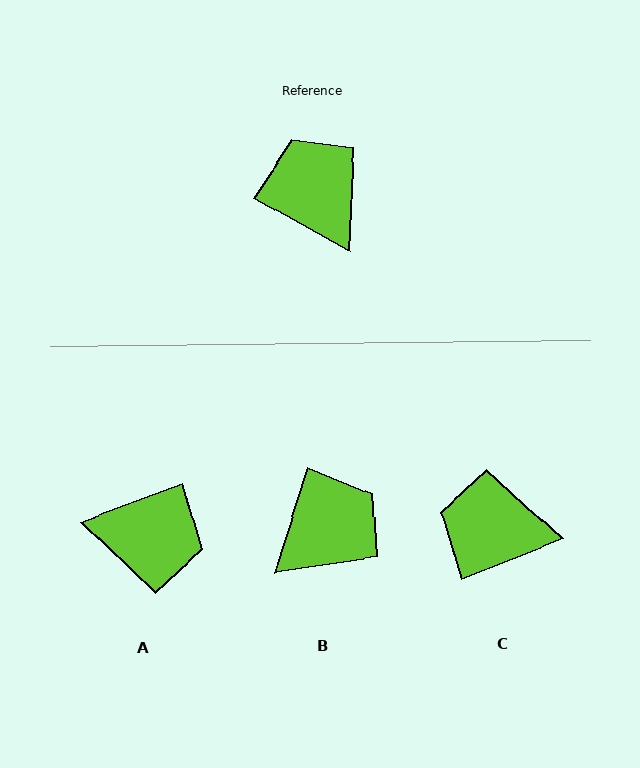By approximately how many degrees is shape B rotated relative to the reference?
Approximately 79 degrees clockwise.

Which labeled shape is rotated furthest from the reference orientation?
A, about 131 degrees away.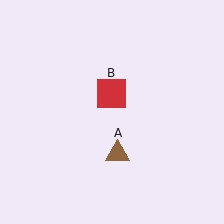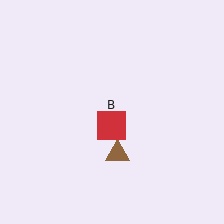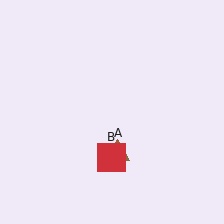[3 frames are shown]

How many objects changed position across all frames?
1 object changed position: red square (object B).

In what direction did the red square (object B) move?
The red square (object B) moved down.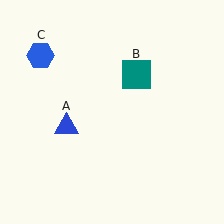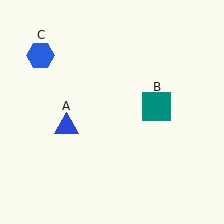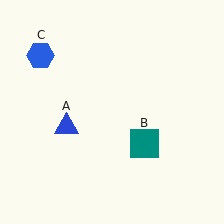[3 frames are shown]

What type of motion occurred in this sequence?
The teal square (object B) rotated clockwise around the center of the scene.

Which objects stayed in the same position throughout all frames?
Blue triangle (object A) and blue hexagon (object C) remained stationary.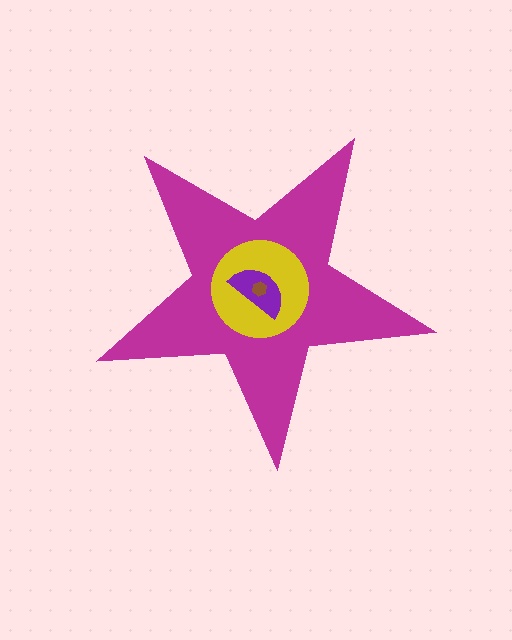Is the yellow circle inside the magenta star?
Yes.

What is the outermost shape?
The magenta star.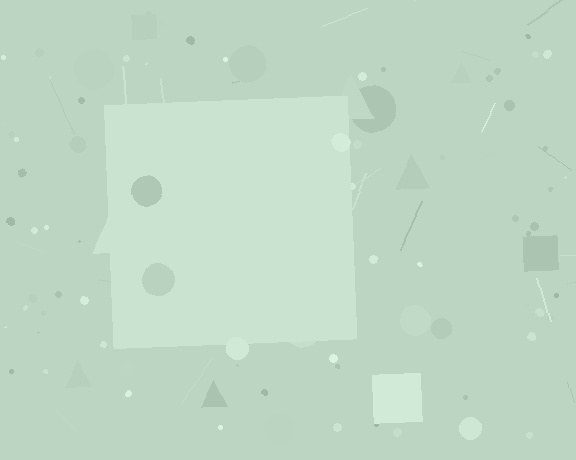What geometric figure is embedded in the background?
A square is embedded in the background.